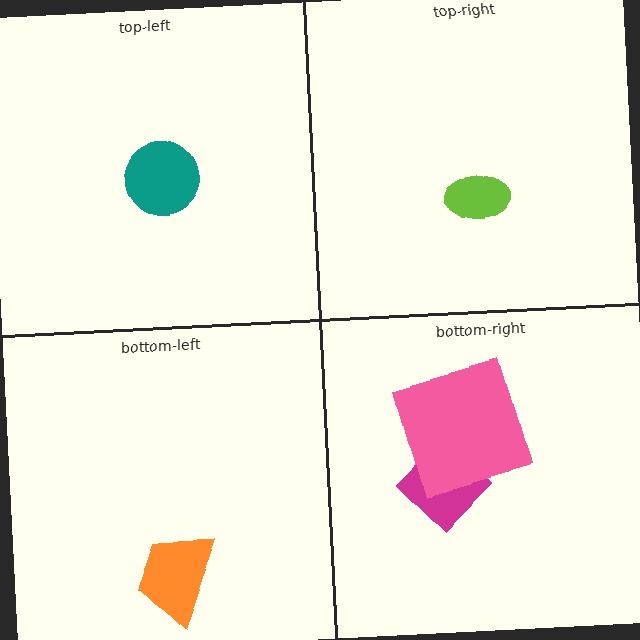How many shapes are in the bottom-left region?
1.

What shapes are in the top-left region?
The teal circle.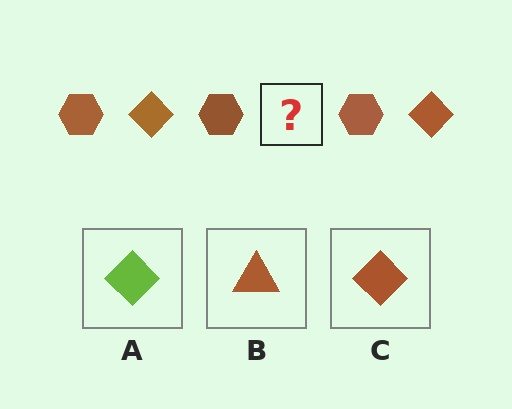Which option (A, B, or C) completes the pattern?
C.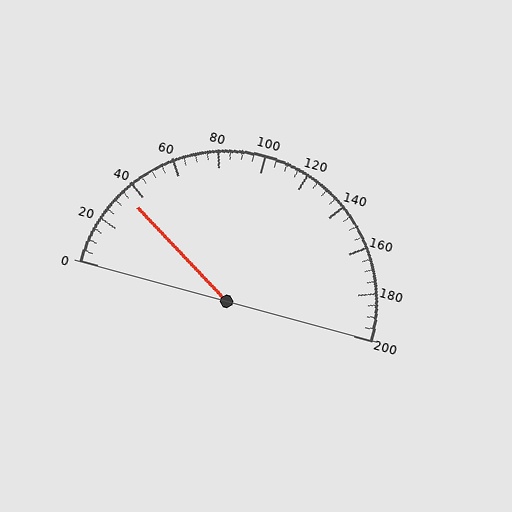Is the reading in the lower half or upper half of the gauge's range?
The reading is in the lower half of the range (0 to 200).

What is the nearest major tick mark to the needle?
The nearest major tick mark is 40.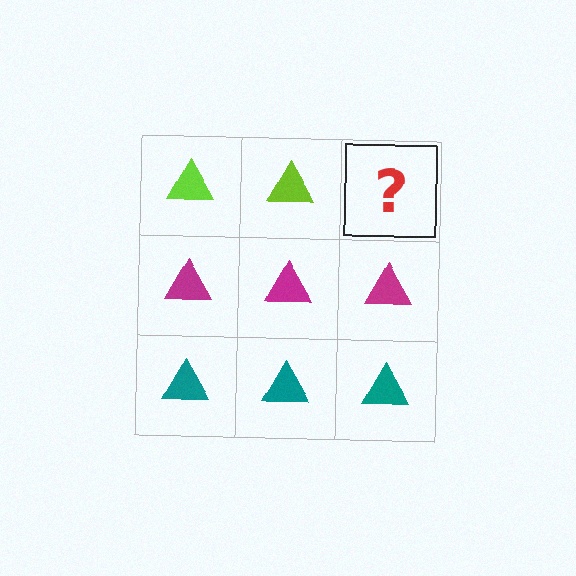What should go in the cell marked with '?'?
The missing cell should contain a lime triangle.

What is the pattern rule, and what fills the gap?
The rule is that each row has a consistent color. The gap should be filled with a lime triangle.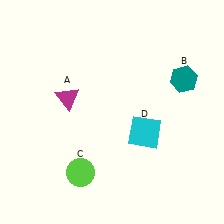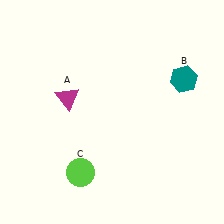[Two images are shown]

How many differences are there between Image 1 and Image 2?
There is 1 difference between the two images.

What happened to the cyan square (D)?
The cyan square (D) was removed in Image 2. It was in the bottom-right area of Image 1.